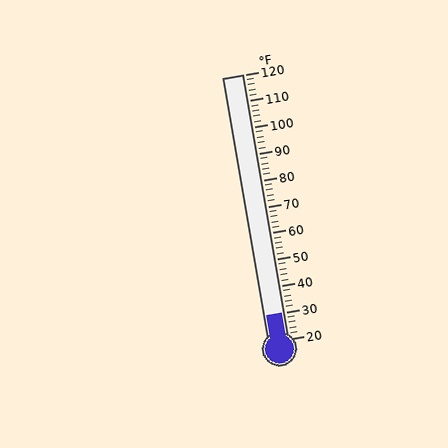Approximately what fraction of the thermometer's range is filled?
The thermometer is filled to approximately 10% of its range.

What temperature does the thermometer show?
The thermometer shows approximately 30°F.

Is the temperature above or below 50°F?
The temperature is below 50°F.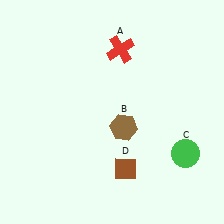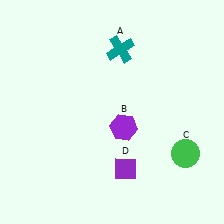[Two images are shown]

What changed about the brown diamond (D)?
In Image 1, D is brown. In Image 2, it changed to purple.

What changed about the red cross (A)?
In Image 1, A is red. In Image 2, it changed to teal.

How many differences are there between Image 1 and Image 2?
There are 3 differences between the two images.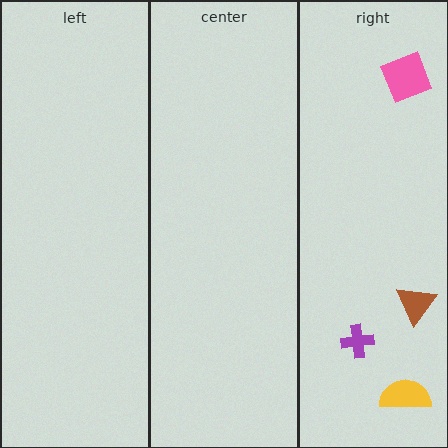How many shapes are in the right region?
4.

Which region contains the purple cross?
The right region.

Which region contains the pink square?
The right region.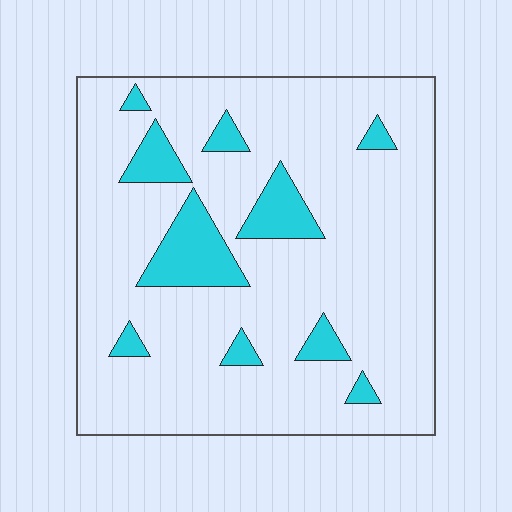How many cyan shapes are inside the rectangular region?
10.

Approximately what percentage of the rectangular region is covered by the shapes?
Approximately 15%.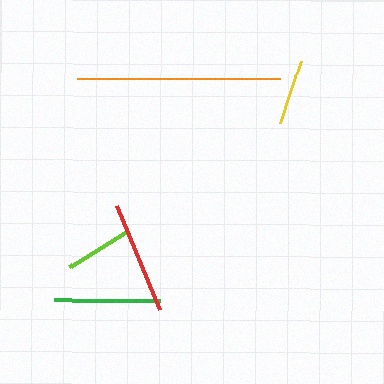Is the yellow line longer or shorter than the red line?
The red line is longer than the yellow line.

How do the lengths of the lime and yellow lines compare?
The lime and yellow lines are approximately the same length.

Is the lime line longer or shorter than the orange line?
The orange line is longer than the lime line.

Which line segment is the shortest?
The yellow line is the shortest at approximately 66 pixels.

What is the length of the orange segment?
The orange segment is approximately 204 pixels long.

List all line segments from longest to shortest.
From longest to shortest: orange, red, green, lime, yellow.